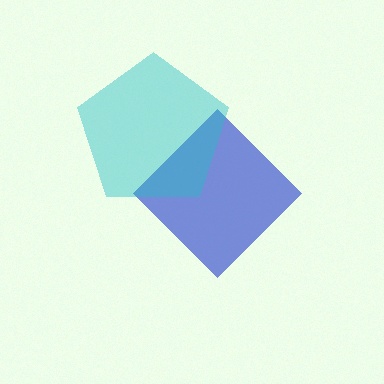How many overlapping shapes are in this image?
There are 2 overlapping shapes in the image.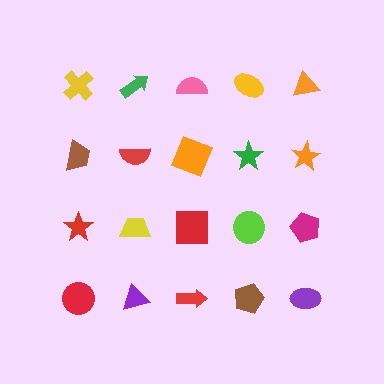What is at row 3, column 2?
A yellow trapezoid.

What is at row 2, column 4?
A green star.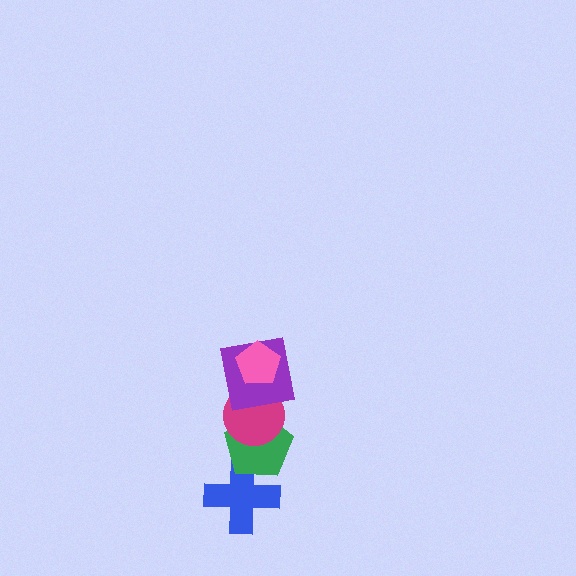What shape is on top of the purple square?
The pink pentagon is on top of the purple square.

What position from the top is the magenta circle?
The magenta circle is 3rd from the top.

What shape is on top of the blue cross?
The green pentagon is on top of the blue cross.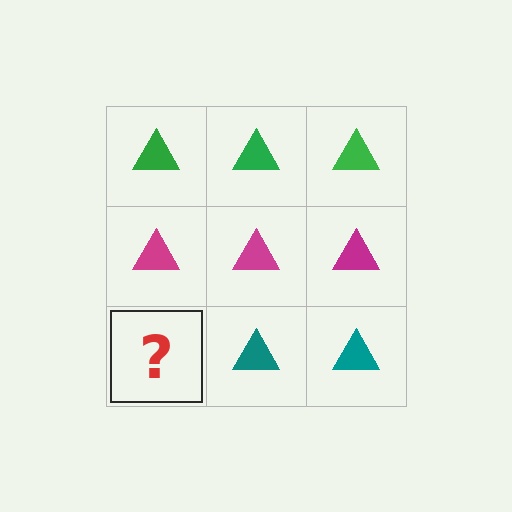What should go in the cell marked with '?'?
The missing cell should contain a teal triangle.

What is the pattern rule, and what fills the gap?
The rule is that each row has a consistent color. The gap should be filled with a teal triangle.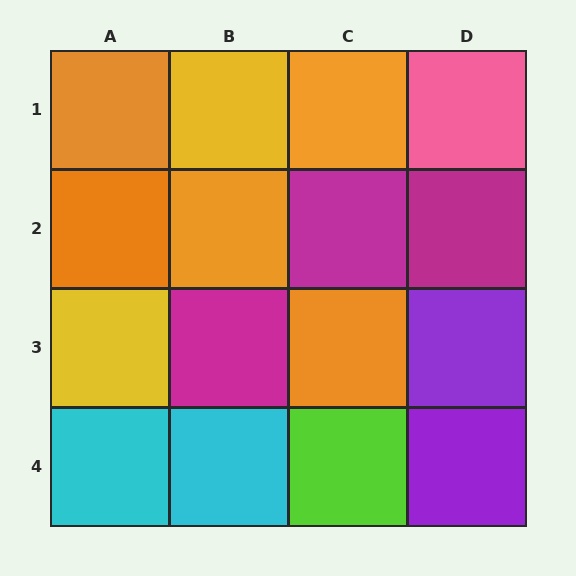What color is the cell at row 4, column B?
Cyan.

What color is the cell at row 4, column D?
Purple.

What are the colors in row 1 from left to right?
Orange, yellow, orange, pink.